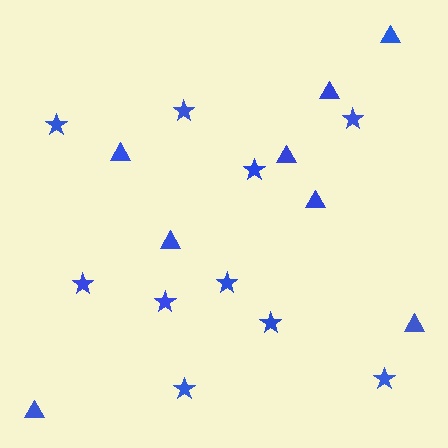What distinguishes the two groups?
There are 2 groups: one group of triangles (8) and one group of stars (10).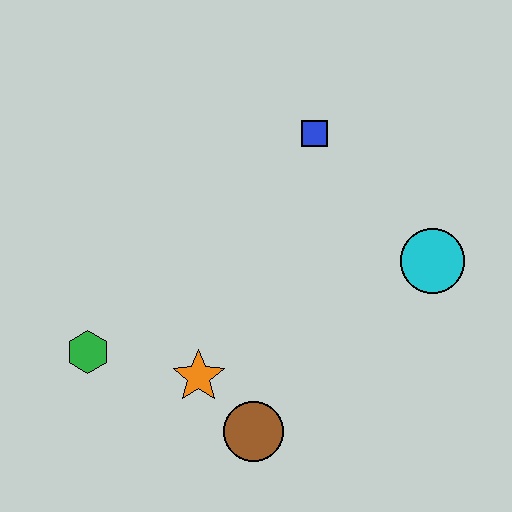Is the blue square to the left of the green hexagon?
No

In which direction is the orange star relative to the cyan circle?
The orange star is to the left of the cyan circle.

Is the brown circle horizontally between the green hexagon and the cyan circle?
Yes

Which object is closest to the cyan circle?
The blue square is closest to the cyan circle.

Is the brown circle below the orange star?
Yes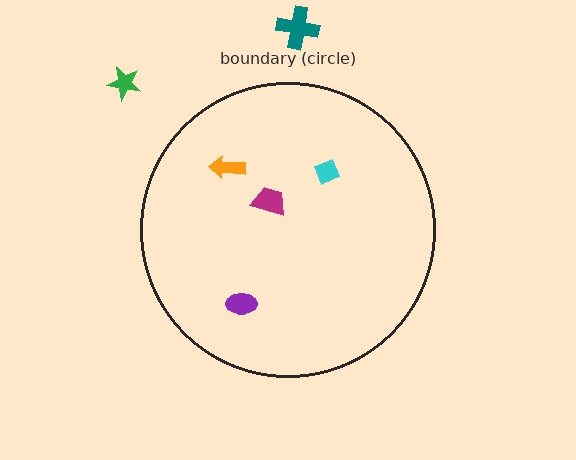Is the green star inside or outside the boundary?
Outside.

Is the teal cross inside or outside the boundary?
Outside.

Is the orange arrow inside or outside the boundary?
Inside.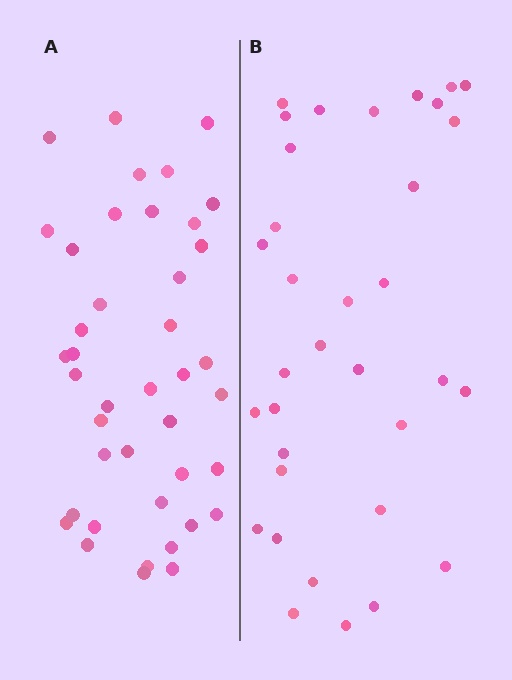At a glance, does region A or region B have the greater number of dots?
Region A (the left region) has more dots.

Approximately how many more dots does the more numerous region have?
Region A has roughly 8 or so more dots than region B.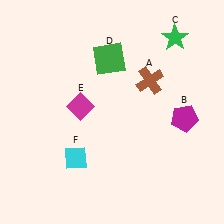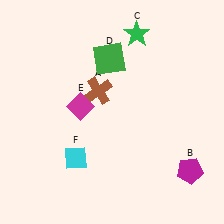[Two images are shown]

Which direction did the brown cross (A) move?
The brown cross (A) moved left.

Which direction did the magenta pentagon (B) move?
The magenta pentagon (B) moved down.